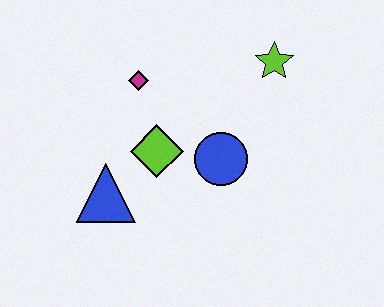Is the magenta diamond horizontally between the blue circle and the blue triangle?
Yes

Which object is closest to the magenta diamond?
The lime diamond is closest to the magenta diamond.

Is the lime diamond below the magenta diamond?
Yes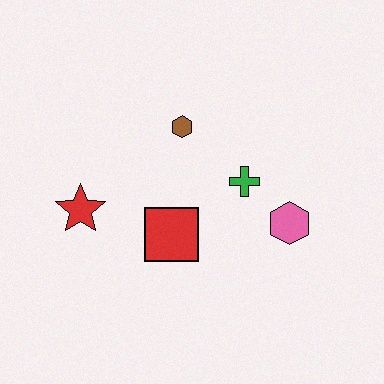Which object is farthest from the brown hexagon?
The pink hexagon is farthest from the brown hexagon.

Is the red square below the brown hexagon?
Yes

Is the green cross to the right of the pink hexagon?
No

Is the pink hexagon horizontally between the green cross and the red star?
No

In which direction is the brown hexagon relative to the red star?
The brown hexagon is to the right of the red star.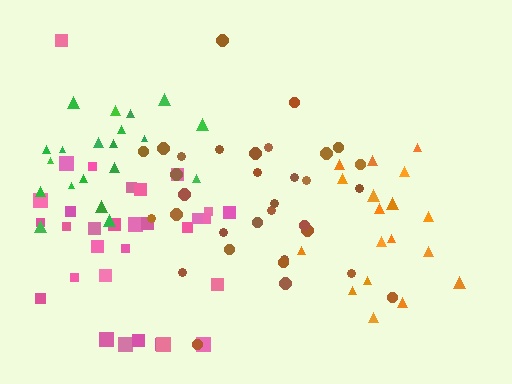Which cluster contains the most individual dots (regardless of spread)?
Brown (33).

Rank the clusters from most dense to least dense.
green, orange, brown, pink.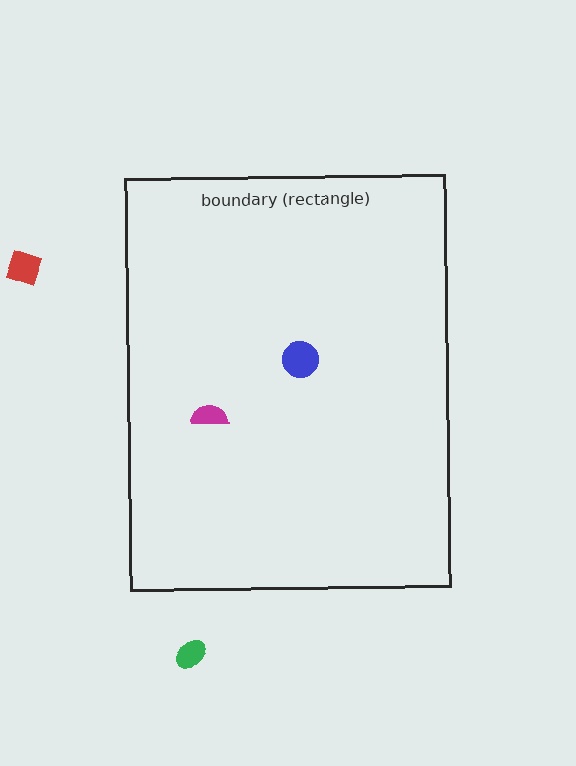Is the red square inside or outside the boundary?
Outside.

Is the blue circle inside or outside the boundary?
Inside.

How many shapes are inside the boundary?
2 inside, 2 outside.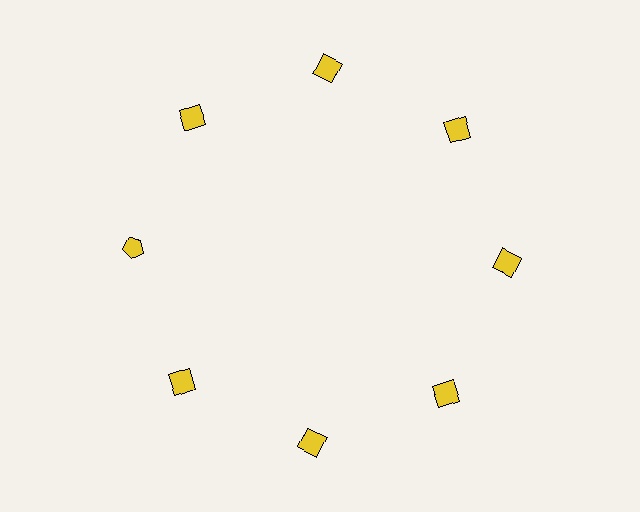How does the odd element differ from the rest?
It has a different shape: pentagon instead of square.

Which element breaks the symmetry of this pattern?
The yellow pentagon at roughly the 9 o'clock position breaks the symmetry. All other shapes are yellow squares.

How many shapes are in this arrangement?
There are 8 shapes arranged in a ring pattern.